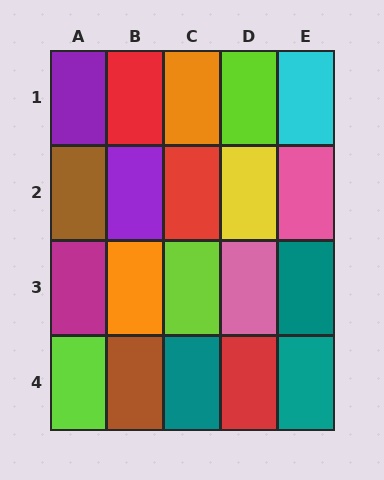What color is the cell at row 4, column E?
Teal.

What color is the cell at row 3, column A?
Magenta.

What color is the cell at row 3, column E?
Teal.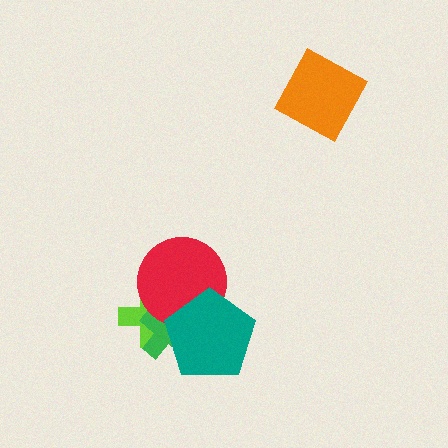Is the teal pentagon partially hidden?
No, no other shape covers it.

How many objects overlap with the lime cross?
3 objects overlap with the lime cross.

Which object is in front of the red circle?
The teal pentagon is in front of the red circle.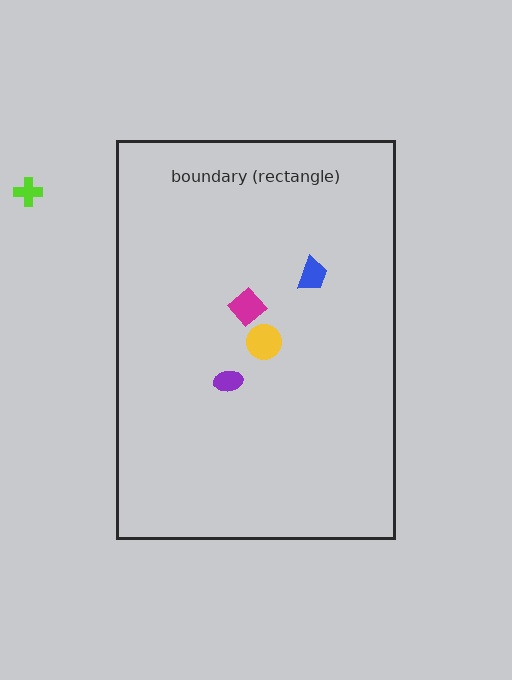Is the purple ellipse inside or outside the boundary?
Inside.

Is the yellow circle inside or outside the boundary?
Inside.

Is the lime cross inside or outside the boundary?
Outside.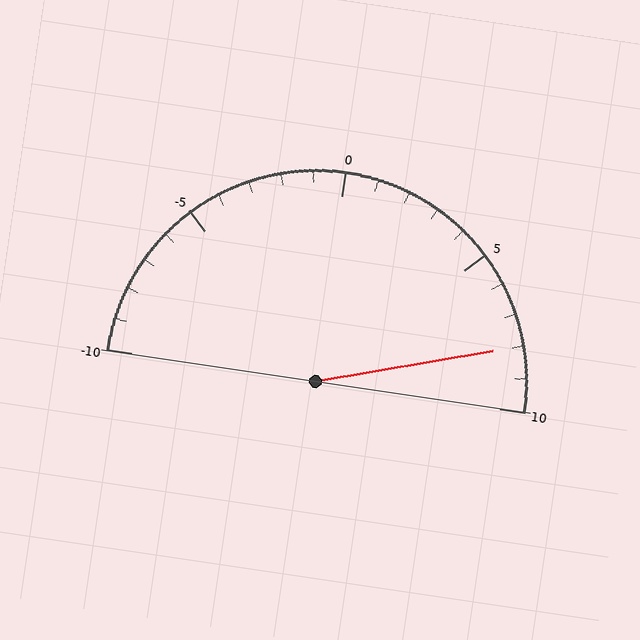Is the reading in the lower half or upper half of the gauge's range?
The reading is in the upper half of the range (-10 to 10).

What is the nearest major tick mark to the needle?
The nearest major tick mark is 10.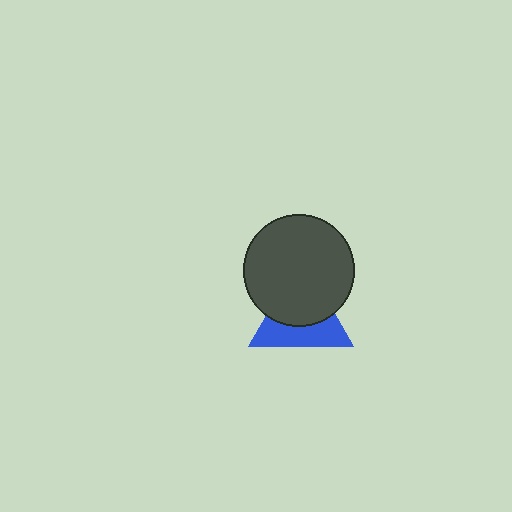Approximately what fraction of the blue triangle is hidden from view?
Roughly 53% of the blue triangle is hidden behind the dark gray circle.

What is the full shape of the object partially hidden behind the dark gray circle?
The partially hidden object is a blue triangle.